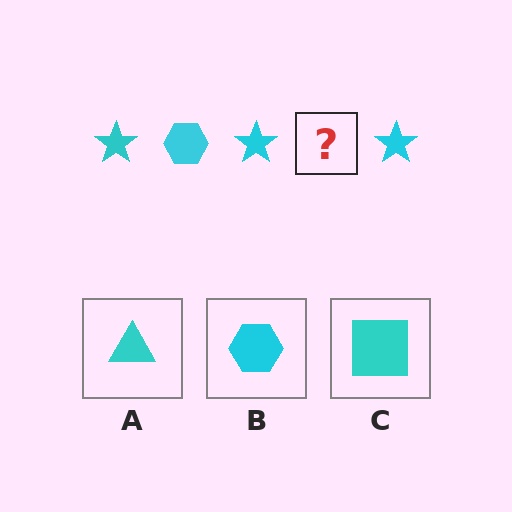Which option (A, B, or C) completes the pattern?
B.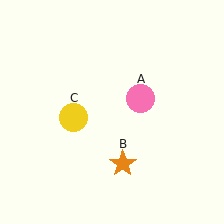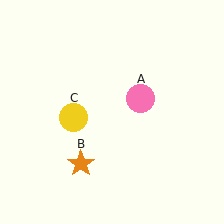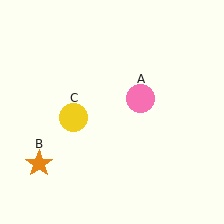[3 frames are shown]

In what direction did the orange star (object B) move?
The orange star (object B) moved left.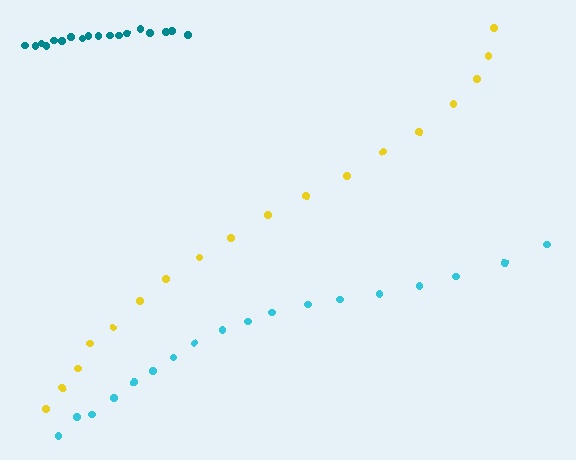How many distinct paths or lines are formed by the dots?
There are 3 distinct paths.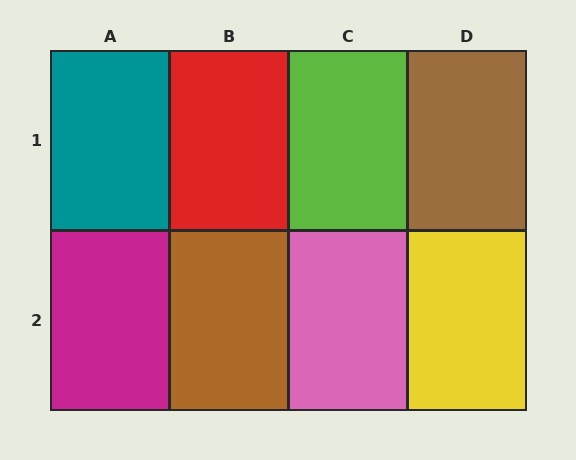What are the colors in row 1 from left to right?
Teal, red, lime, brown.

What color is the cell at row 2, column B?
Brown.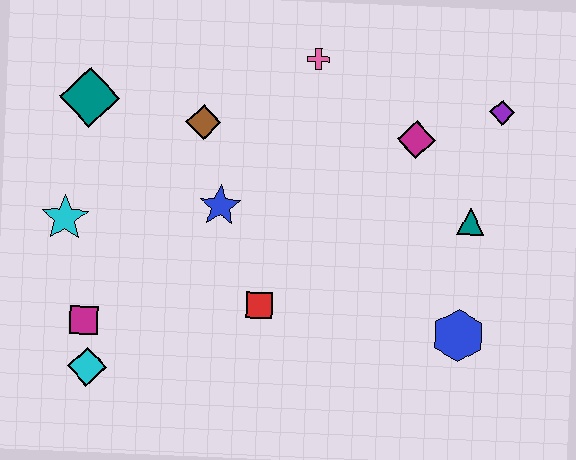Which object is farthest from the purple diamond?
The cyan diamond is farthest from the purple diamond.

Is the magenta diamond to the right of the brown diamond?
Yes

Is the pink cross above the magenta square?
Yes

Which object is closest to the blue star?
The brown diamond is closest to the blue star.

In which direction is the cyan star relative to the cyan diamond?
The cyan star is above the cyan diamond.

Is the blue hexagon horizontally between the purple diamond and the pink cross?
Yes